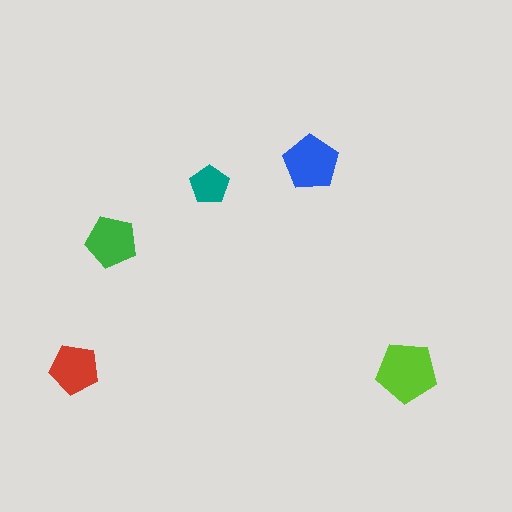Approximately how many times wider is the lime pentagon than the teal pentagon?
About 1.5 times wider.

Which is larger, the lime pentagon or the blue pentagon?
The lime one.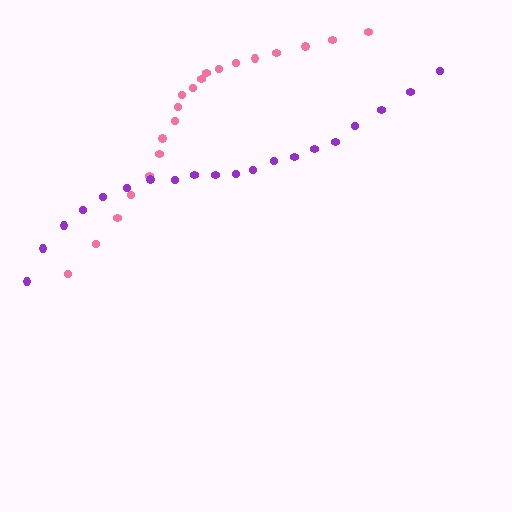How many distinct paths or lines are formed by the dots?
There are 2 distinct paths.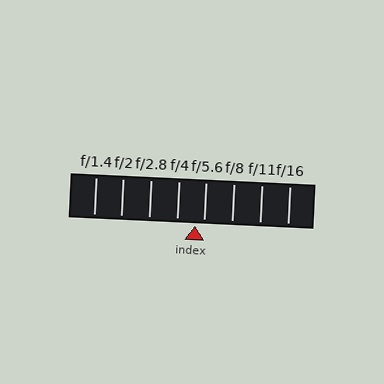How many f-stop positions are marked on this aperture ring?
There are 8 f-stop positions marked.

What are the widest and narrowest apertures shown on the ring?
The widest aperture shown is f/1.4 and the narrowest is f/16.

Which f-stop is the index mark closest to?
The index mark is closest to f/5.6.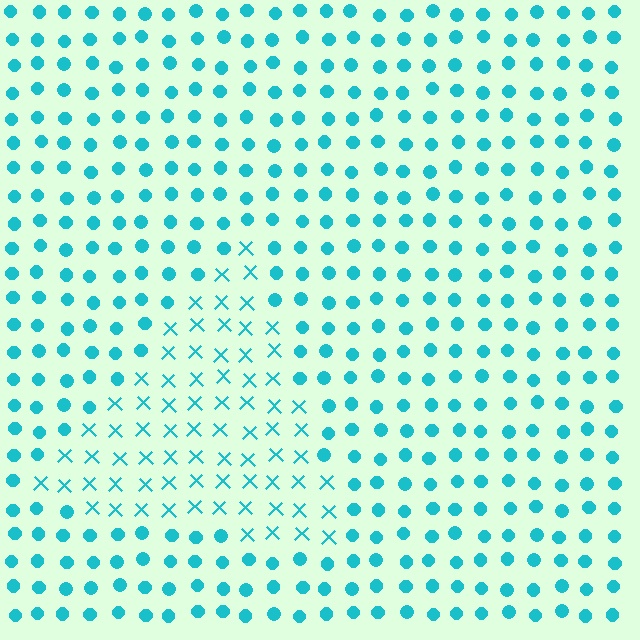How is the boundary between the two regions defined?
The boundary is defined by a change in element shape: X marks inside vs. circles outside. All elements share the same color and spacing.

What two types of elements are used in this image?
The image uses X marks inside the triangle region and circles outside it.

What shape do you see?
I see a triangle.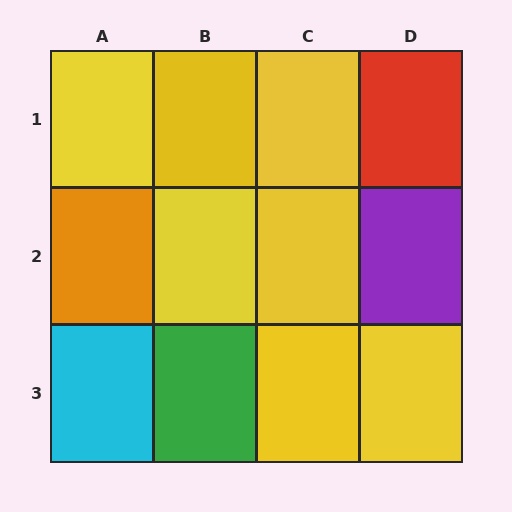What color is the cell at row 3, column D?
Yellow.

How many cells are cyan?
1 cell is cyan.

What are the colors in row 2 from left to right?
Orange, yellow, yellow, purple.